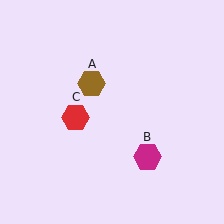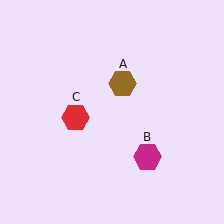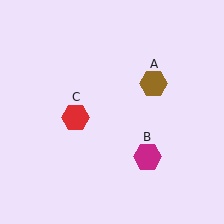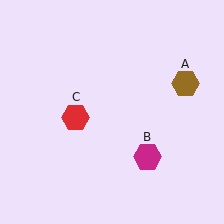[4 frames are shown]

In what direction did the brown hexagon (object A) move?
The brown hexagon (object A) moved right.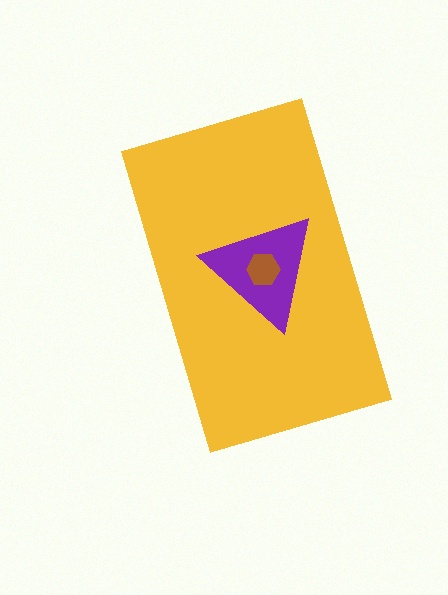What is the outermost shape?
The yellow rectangle.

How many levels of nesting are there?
3.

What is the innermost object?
The brown hexagon.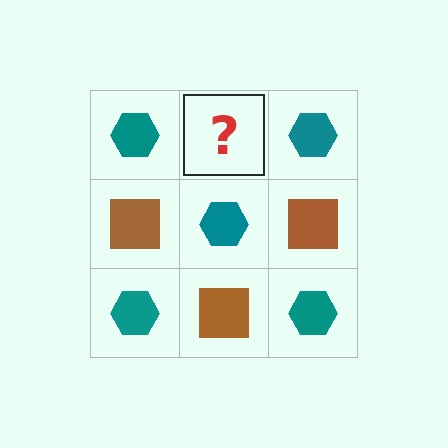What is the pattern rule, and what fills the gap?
The rule is that it alternates teal hexagon and brown square in a checkerboard pattern. The gap should be filled with a brown square.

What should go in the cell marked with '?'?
The missing cell should contain a brown square.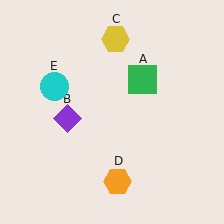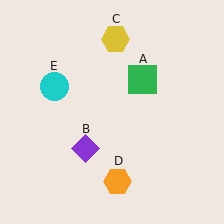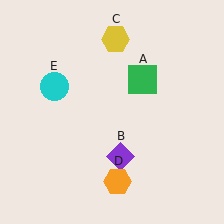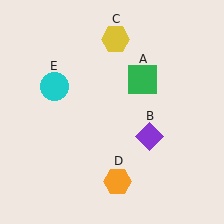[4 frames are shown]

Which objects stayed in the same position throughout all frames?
Green square (object A) and yellow hexagon (object C) and orange hexagon (object D) and cyan circle (object E) remained stationary.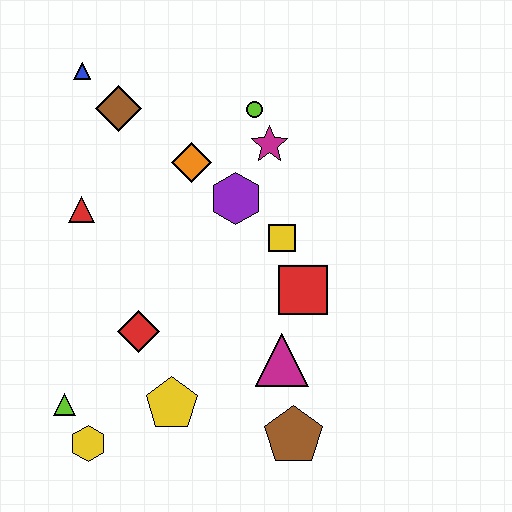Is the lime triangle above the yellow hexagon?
Yes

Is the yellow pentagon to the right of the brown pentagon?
No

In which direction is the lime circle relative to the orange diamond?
The lime circle is to the right of the orange diamond.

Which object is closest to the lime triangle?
The yellow hexagon is closest to the lime triangle.